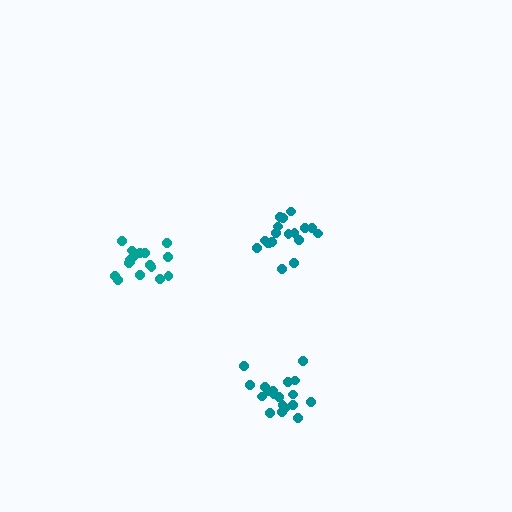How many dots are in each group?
Group 1: 18 dots, Group 2: 18 dots, Group 3: 19 dots (55 total).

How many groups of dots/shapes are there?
There are 3 groups.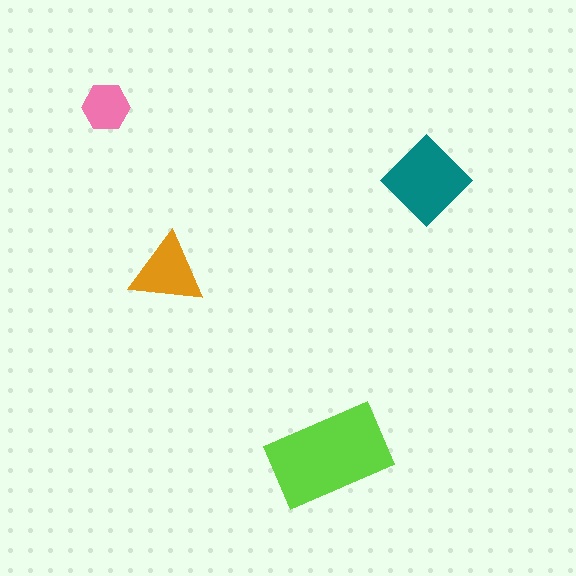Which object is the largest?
The lime rectangle.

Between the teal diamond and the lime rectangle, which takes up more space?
The lime rectangle.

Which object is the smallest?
The pink hexagon.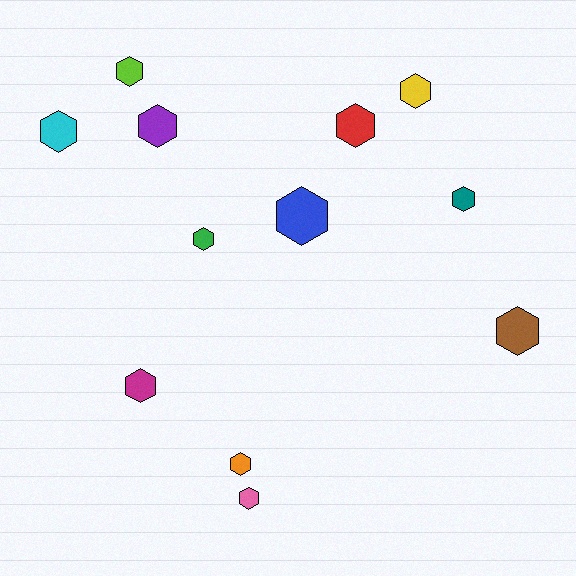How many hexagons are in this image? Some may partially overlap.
There are 12 hexagons.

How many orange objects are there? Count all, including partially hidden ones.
There is 1 orange object.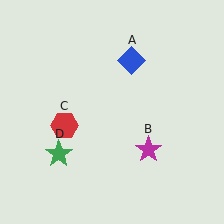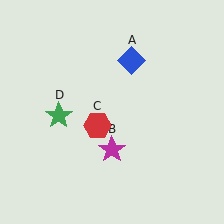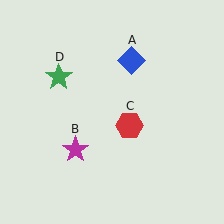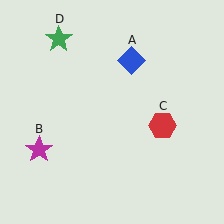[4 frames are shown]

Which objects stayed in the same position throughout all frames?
Blue diamond (object A) remained stationary.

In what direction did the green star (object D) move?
The green star (object D) moved up.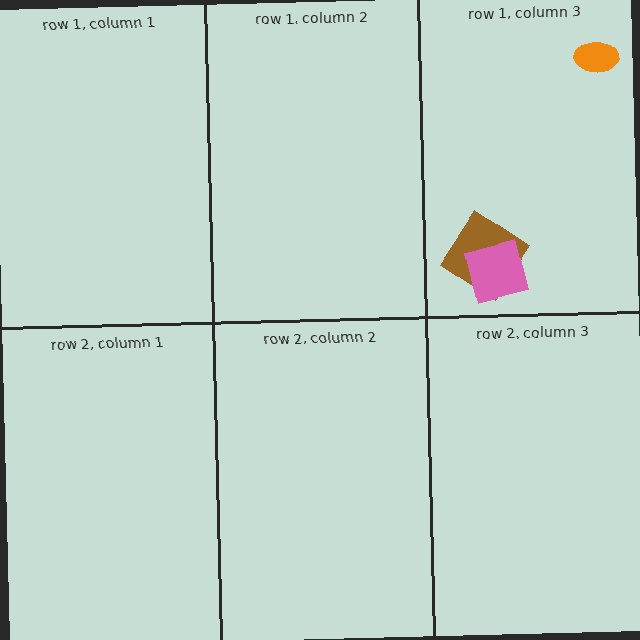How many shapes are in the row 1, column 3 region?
3.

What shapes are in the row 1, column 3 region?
The orange ellipse, the brown diamond, the pink square.